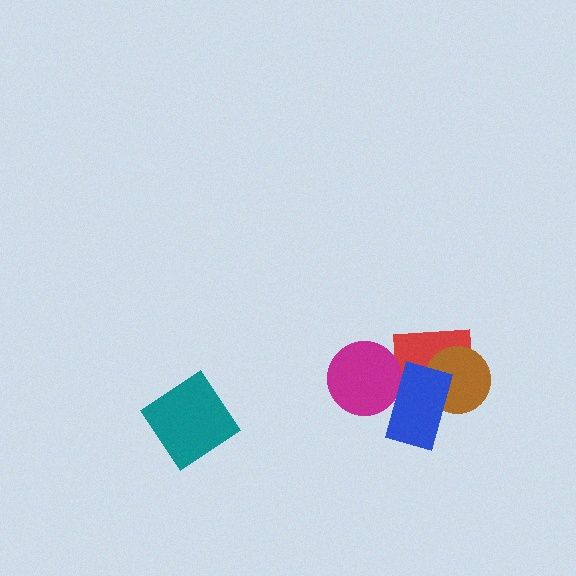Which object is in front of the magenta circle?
The blue rectangle is in front of the magenta circle.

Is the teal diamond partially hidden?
No, no other shape covers it.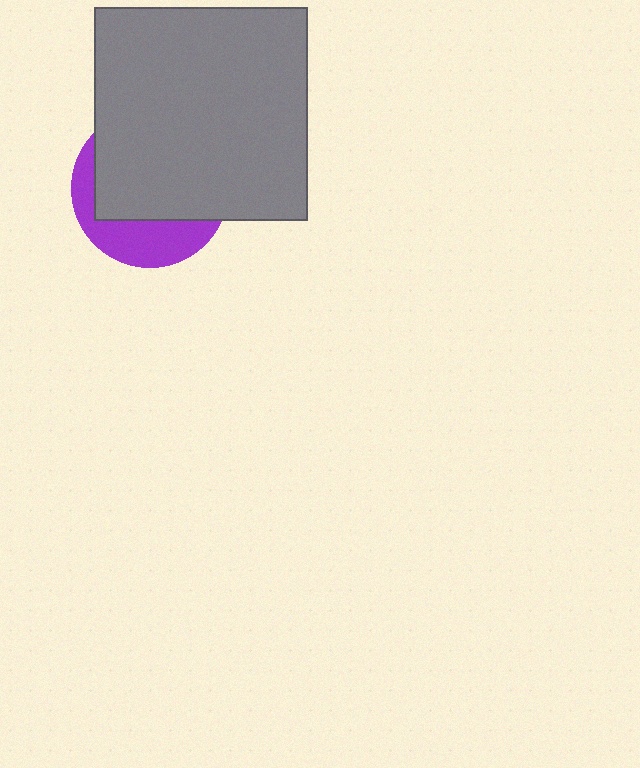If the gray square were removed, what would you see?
You would see the complete purple circle.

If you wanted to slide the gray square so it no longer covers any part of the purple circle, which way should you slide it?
Slide it up — that is the most direct way to separate the two shapes.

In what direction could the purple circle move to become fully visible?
The purple circle could move down. That would shift it out from behind the gray square entirely.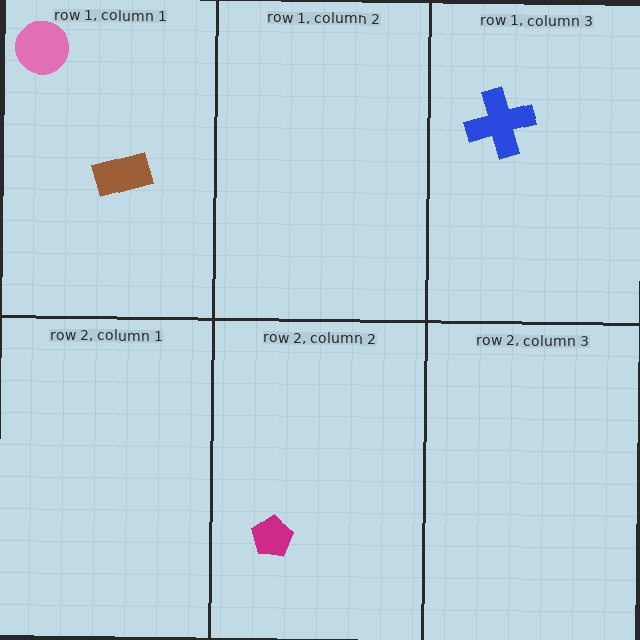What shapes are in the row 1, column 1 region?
The pink circle, the brown rectangle.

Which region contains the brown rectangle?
The row 1, column 1 region.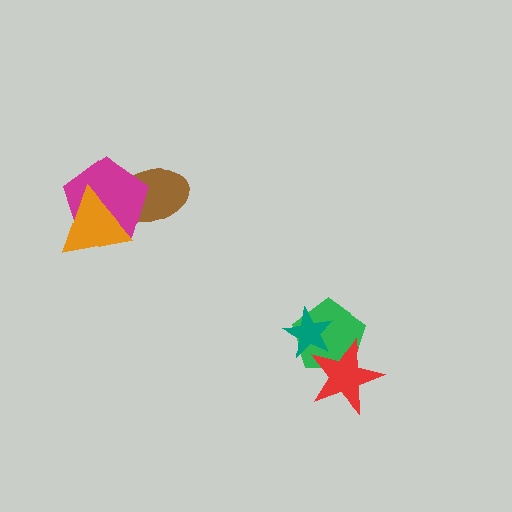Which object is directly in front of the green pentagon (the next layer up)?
The teal star is directly in front of the green pentagon.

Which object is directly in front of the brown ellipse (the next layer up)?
The magenta pentagon is directly in front of the brown ellipse.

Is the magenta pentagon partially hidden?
Yes, it is partially covered by another shape.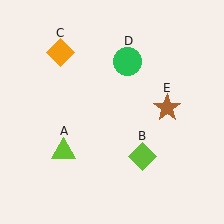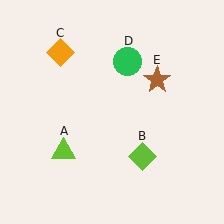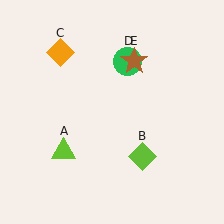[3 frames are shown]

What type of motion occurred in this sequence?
The brown star (object E) rotated counterclockwise around the center of the scene.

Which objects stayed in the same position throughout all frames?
Lime triangle (object A) and lime diamond (object B) and orange diamond (object C) and green circle (object D) remained stationary.